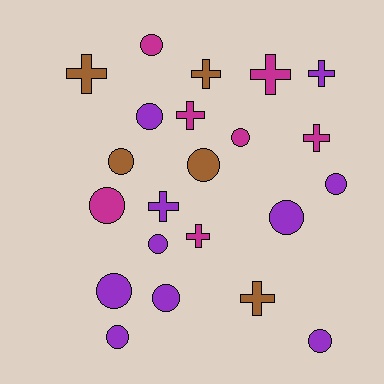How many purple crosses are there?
There are 2 purple crosses.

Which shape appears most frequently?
Circle, with 13 objects.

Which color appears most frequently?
Purple, with 10 objects.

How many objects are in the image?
There are 22 objects.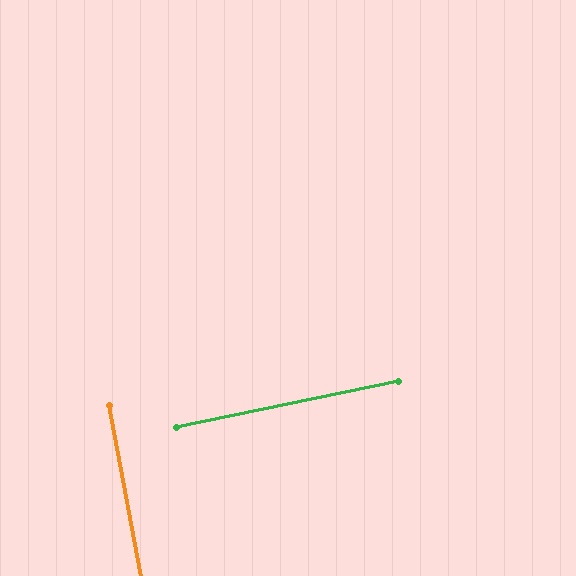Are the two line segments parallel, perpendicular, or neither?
Perpendicular — they meet at approximately 89°.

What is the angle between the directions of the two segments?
Approximately 89 degrees.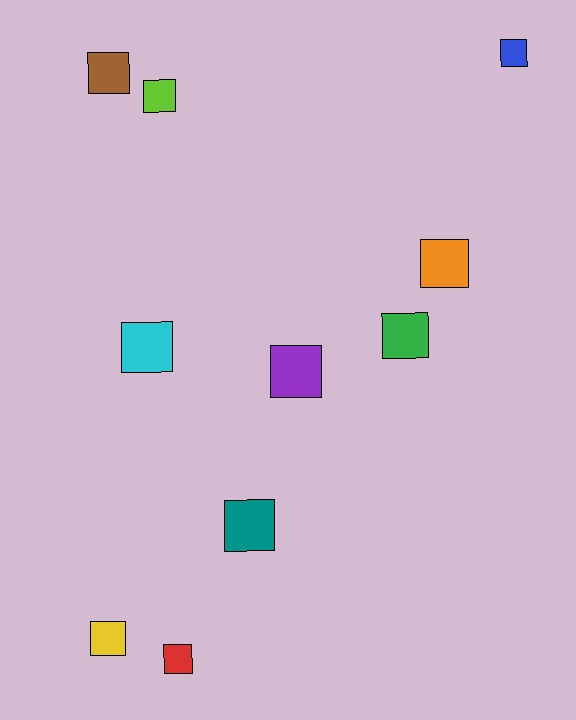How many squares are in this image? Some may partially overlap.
There are 10 squares.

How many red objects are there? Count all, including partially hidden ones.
There is 1 red object.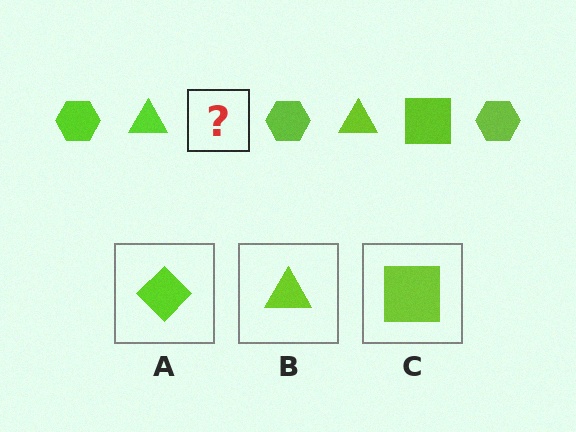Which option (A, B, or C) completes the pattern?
C.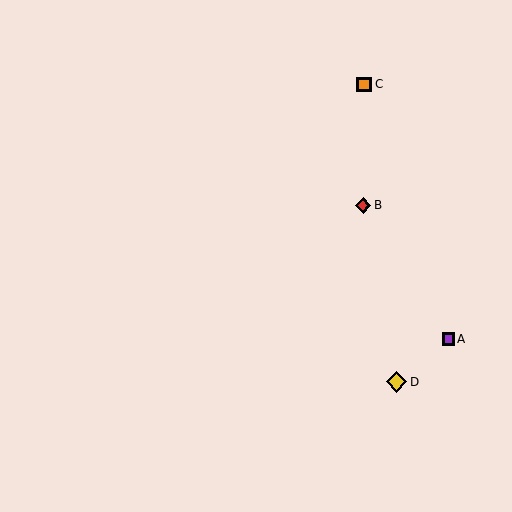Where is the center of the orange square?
The center of the orange square is at (364, 84).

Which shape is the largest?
The yellow diamond (labeled D) is the largest.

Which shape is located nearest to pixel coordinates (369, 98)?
The orange square (labeled C) at (364, 84) is nearest to that location.